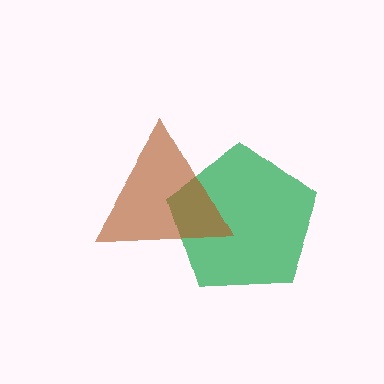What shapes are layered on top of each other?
The layered shapes are: a green pentagon, a brown triangle.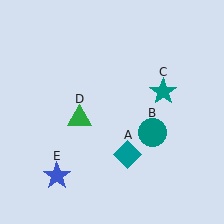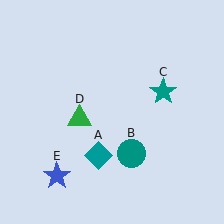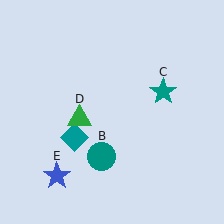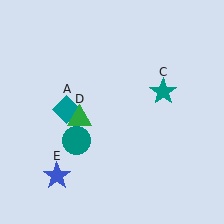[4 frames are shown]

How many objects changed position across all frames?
2 objects changed position: teal diamond (object A), teal circle (object B).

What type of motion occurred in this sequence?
The teal diamond (object A), teal circle (object B) rotated clockwise around the center of the scene.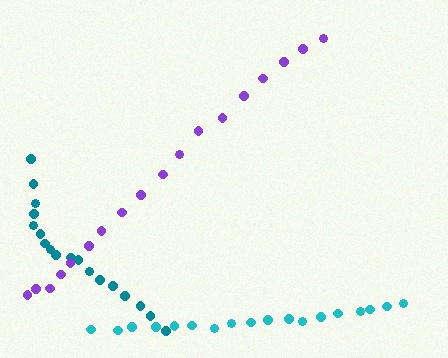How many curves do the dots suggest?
There are 3 distinct paths.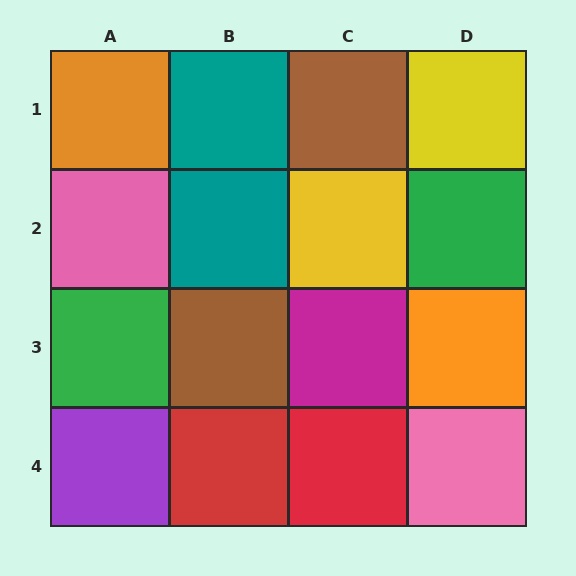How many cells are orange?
2 cells are orange.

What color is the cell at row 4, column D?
Pink.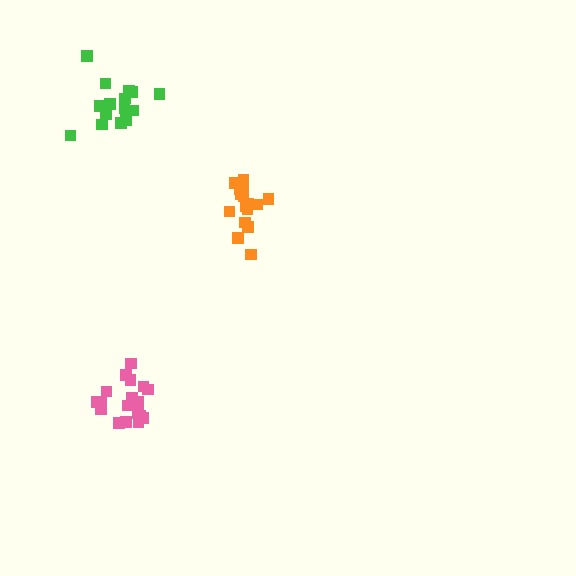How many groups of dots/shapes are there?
There are 3 groups.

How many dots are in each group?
Group 1: 19 dots, Group 2: 16 dots, Group 3: 15 dots (50 total).